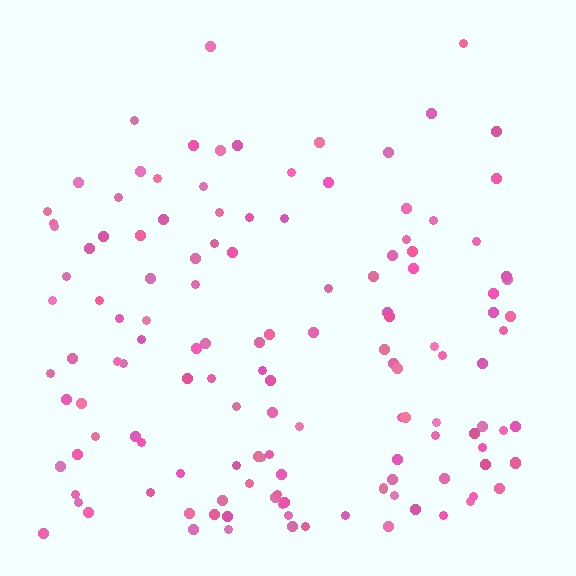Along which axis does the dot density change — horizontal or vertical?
Vertical.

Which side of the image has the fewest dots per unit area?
The top.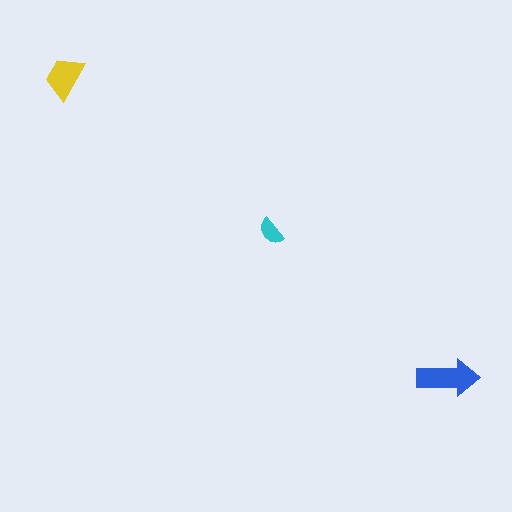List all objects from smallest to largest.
The cyan semicircle, the yellow trapezoid, the blue arrow.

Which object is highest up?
The yellow trapezoid is topmost.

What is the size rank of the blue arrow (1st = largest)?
1st.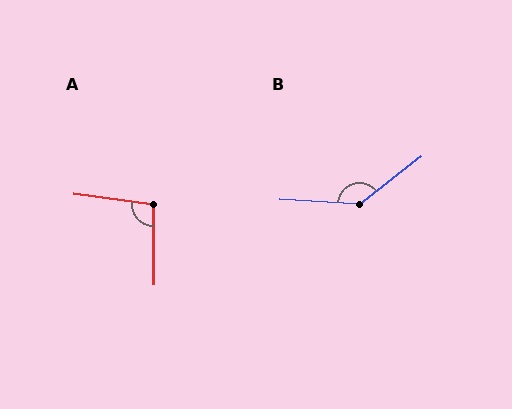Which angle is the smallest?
A, at approximately 98 degrees.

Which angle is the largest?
B, at approximately 138 degrees.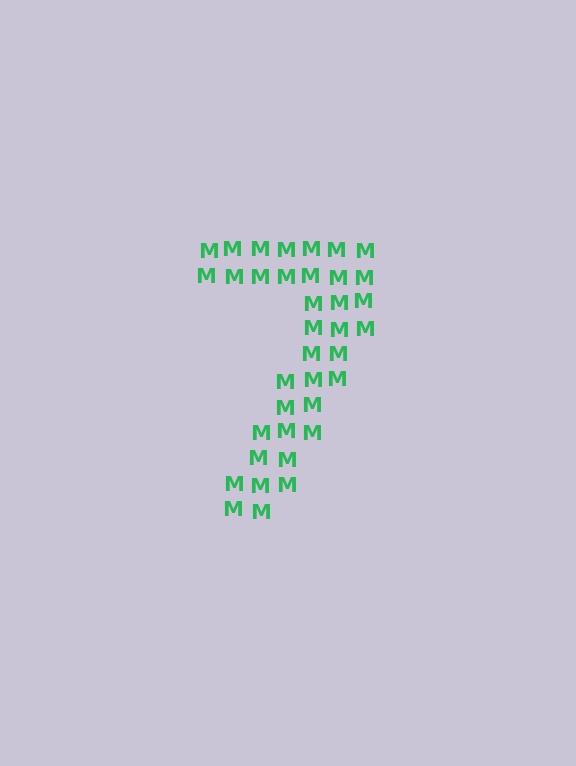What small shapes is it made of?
It is made of small letter M's.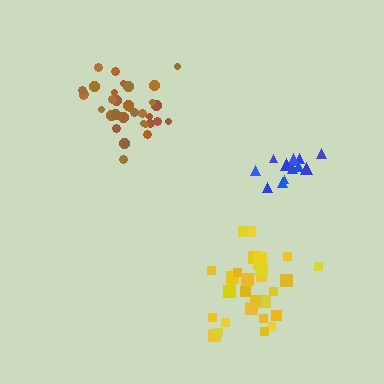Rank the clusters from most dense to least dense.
brown, blue, yellow.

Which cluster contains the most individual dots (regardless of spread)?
Brown (35).